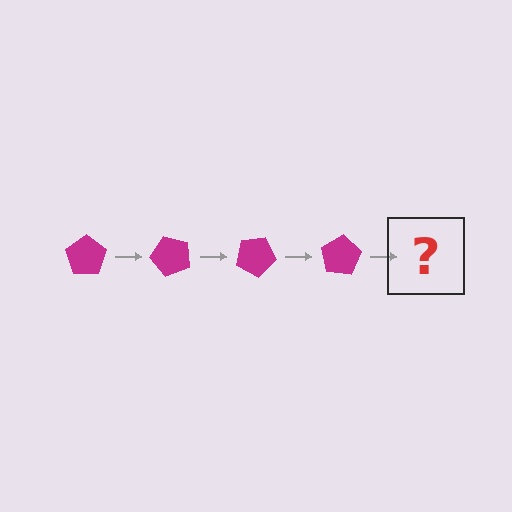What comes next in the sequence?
The next element should be a magenta pentagon rotated 200 degrees.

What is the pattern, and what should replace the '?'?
The pattern is that the pentagon rotates 50 degrees each step. The '?' should be a magenta pentagon rotated 200 degrees.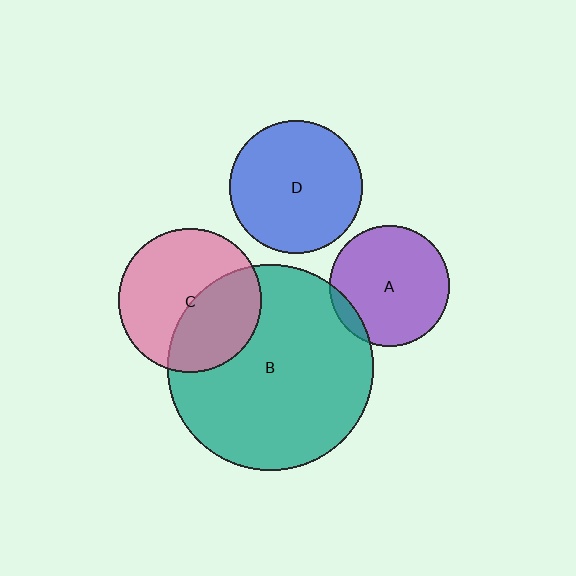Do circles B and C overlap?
Yes.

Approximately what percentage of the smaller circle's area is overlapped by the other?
Approximately 40%.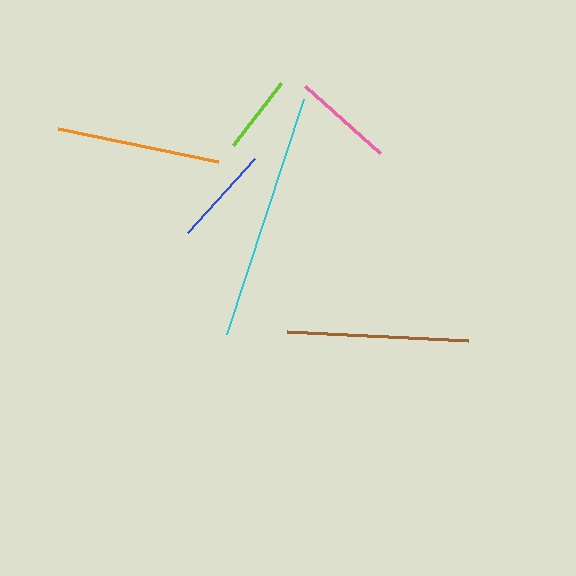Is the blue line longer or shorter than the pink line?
The pink line is longer than the blue line.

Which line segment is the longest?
The cyan line is the longest at approximately 247 pixels.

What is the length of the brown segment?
The brown segment is approximately 181 pixels long.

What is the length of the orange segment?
The orange segment is approximately 164 pixels long.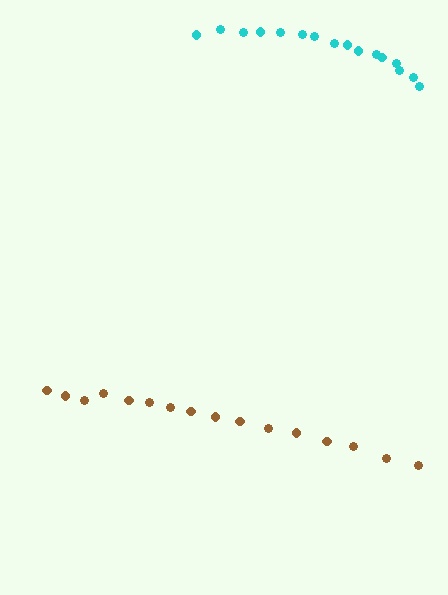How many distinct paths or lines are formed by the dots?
There are 2 distinct paths.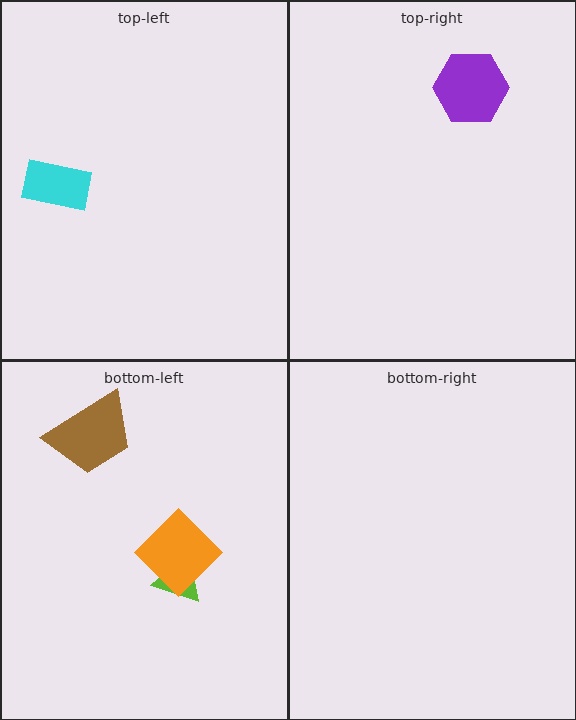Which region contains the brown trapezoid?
The bottom-left region.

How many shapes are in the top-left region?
1.